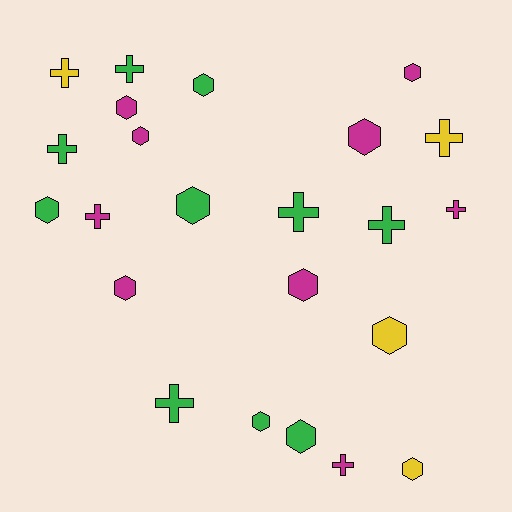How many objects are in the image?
There are 23 objects.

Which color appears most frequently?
Green, with 10 objects.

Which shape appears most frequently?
Hexagon, with 13 objects.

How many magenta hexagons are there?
There are 6 magenta hexagons.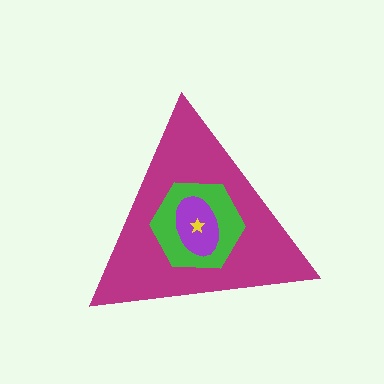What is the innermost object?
The yellow star.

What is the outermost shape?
The magenta triangle.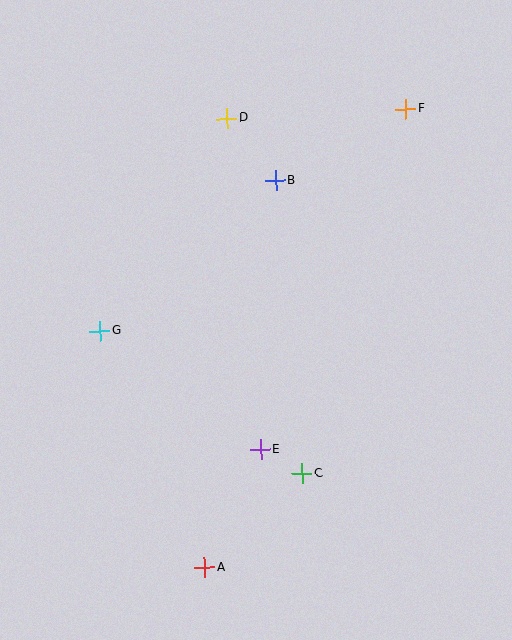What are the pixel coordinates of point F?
Point F is at (406, 109).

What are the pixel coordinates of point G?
Point G is at (100, 331).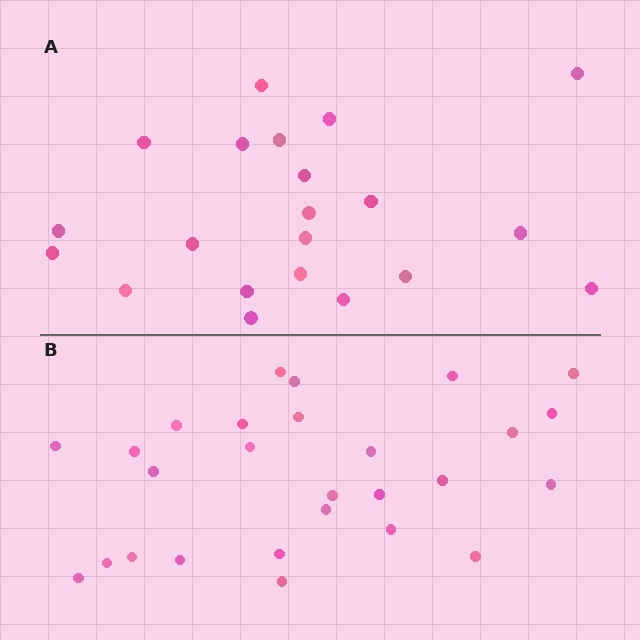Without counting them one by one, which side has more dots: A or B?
Region B (the bottom region) has more dots.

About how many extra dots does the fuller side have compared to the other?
Region B has about 6 more dots than region A.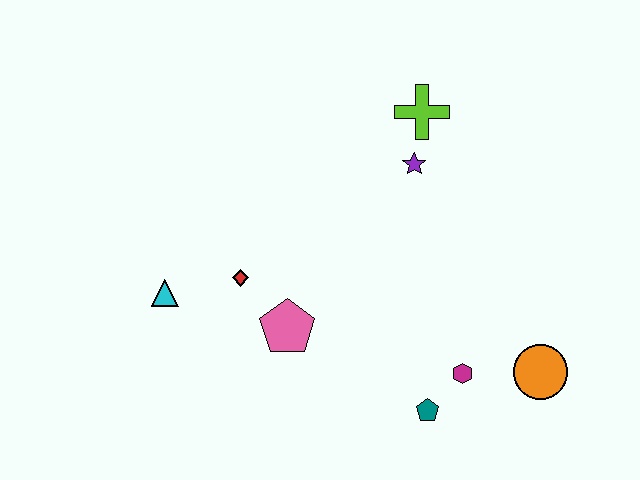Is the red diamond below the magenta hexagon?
No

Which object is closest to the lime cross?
The purple star is closest to the lime cross.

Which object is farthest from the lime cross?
The cyan triangle is farthest from the lime cross.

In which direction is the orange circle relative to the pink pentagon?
The orange circle is to the right of the pink pentagon.